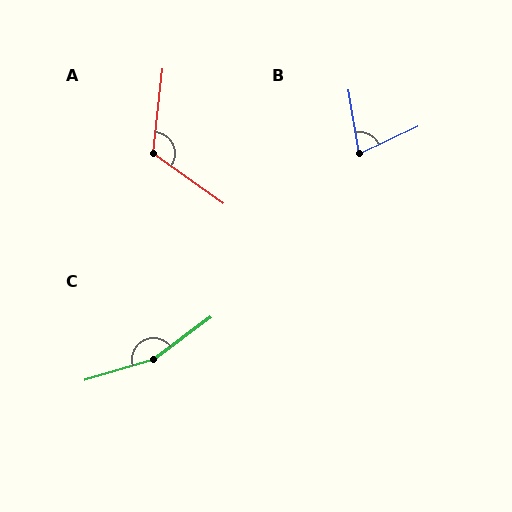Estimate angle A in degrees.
Approximately 119 degrees.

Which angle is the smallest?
B, at approximately 74 degrees.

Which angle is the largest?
C, at approximately 161 degrees.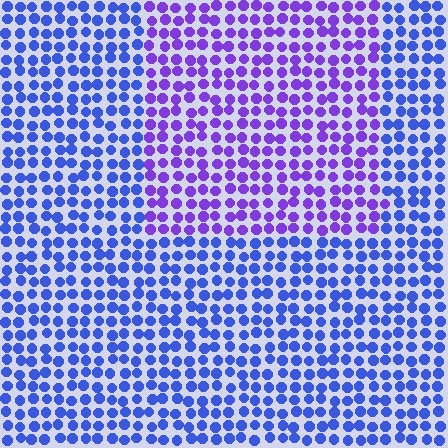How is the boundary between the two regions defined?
The boundary is defined purely by a slight shift in hue (about 37 degrees). Spacing, size, and orientation are identical on both sides.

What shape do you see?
I see a rectangle.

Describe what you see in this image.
The image is filled with small blue elements in a uniform arrangement. A rectangle-shaped region is visible where the elements are tinted to a slightly different hue, forming a subtle color boundary.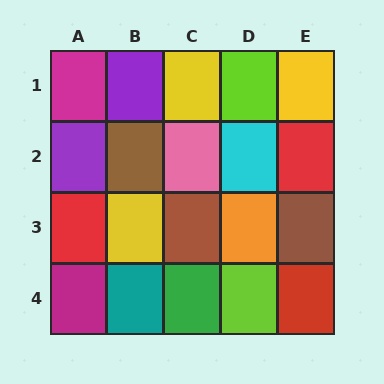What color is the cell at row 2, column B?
Brown.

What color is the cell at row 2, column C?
Pink.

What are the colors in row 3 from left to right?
Red, yellow, brown, orange, brown.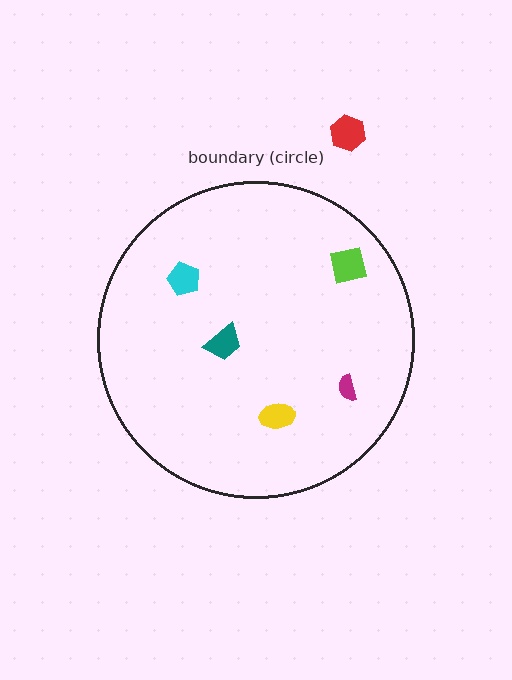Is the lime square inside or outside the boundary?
Inside.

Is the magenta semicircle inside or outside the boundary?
Inside.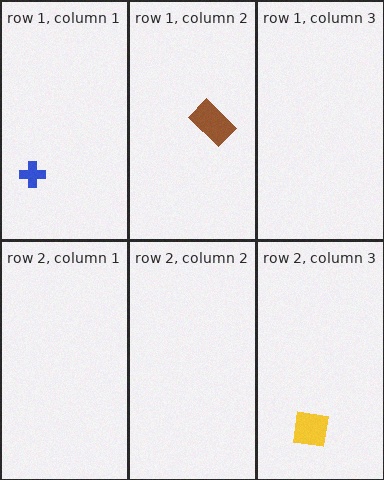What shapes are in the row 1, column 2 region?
The brown rectangle.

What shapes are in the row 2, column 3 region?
The yellow square.